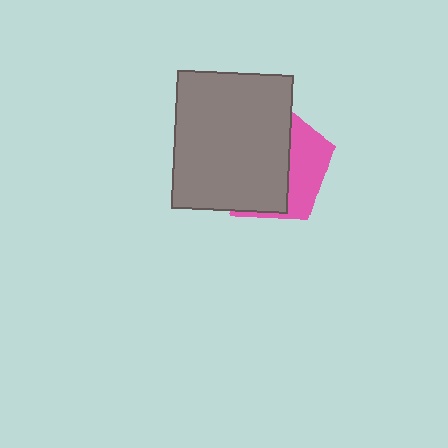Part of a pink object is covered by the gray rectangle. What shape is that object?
It is a pentagon.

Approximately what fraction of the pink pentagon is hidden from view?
Roughly 68% of the pink pentagon is hidden behind the gray rectangle.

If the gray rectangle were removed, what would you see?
You would see the complete pink pentagon.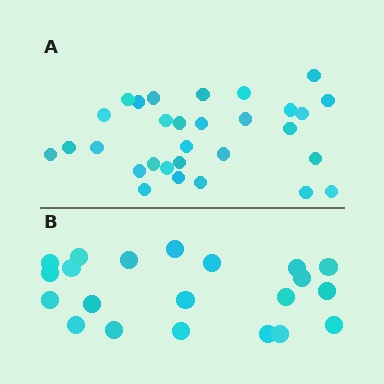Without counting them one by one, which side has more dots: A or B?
Region A (the top region) has more dots.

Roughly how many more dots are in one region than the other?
Region A has roughly 8 or so more dots than region B.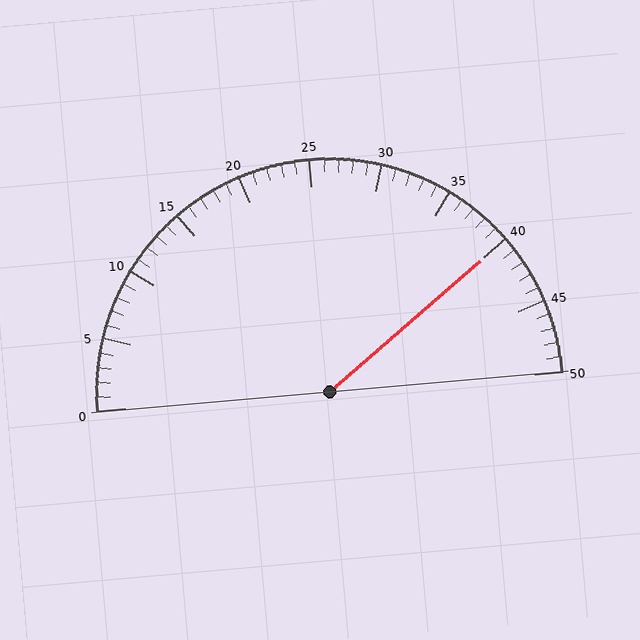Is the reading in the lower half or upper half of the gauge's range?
The reading is in the upper half of the range (0 to 50).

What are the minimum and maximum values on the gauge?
The gauge ranges from 0 to 50.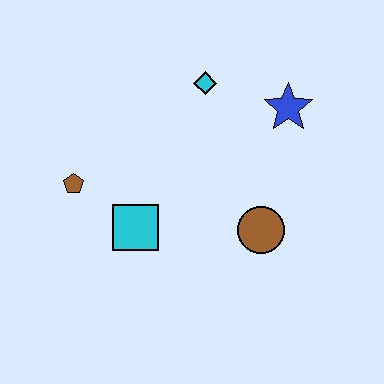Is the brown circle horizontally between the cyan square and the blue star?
Yes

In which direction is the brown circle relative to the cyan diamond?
The brown circle is below the cyan diamond.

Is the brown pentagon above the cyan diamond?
No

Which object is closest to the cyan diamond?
The blue star is closest to the cyan diamond.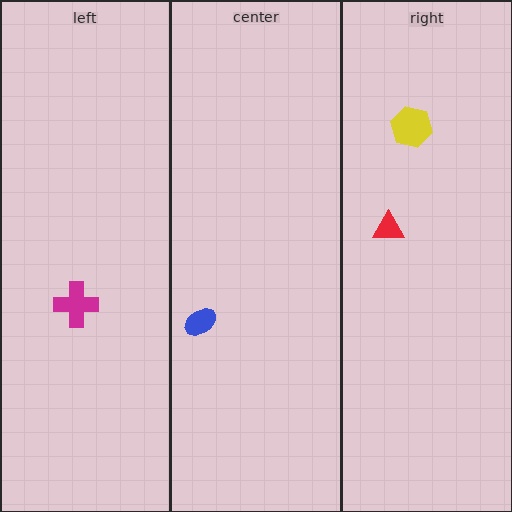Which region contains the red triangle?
The right region.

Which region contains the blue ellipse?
The center region.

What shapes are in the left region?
The magenta cross.